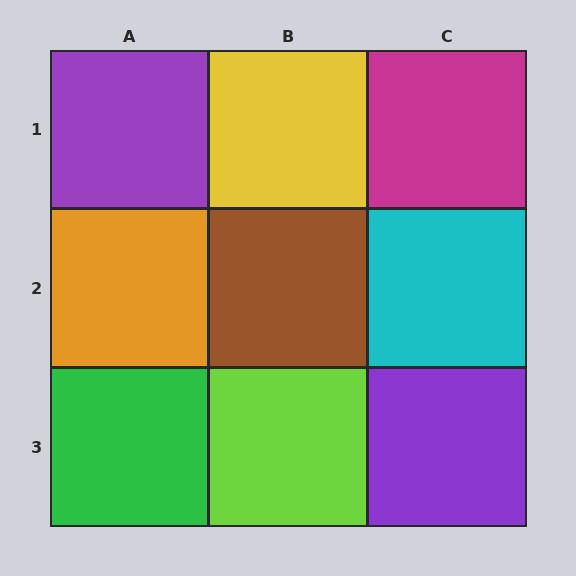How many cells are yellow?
1 cell is yellow.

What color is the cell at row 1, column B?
Yellow.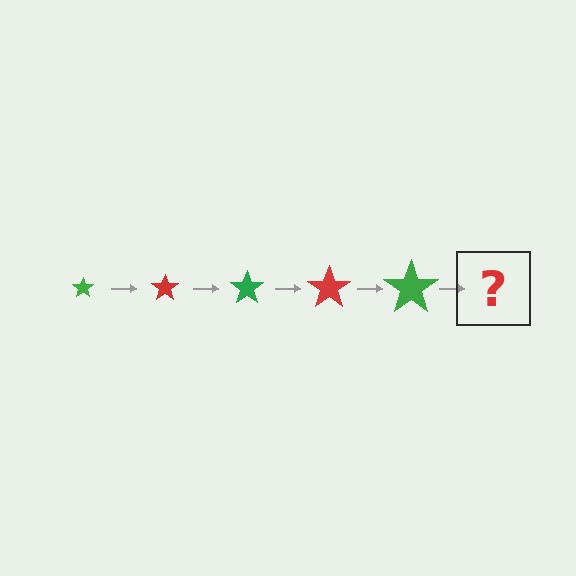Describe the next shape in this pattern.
It should be a red star, larger than the previous one.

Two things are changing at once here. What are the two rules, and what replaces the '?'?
The two rules are that the star grows larger each step and the color cycles through green and red. The '?' should be a red star, larger than the previous one.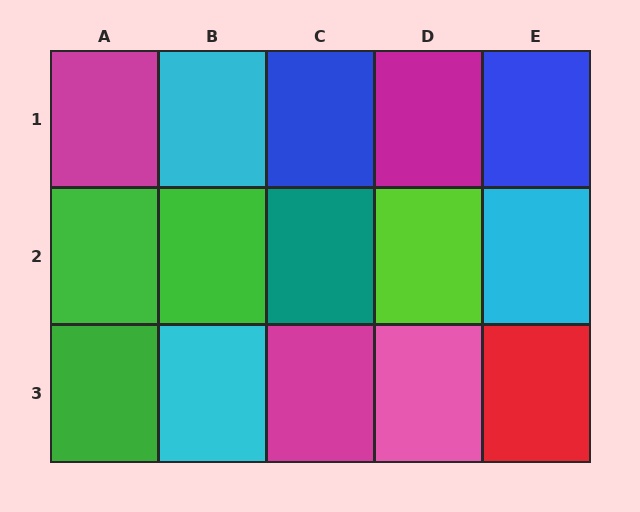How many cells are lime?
1 cell is lime.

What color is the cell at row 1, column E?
Blue.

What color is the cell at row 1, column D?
Magenta.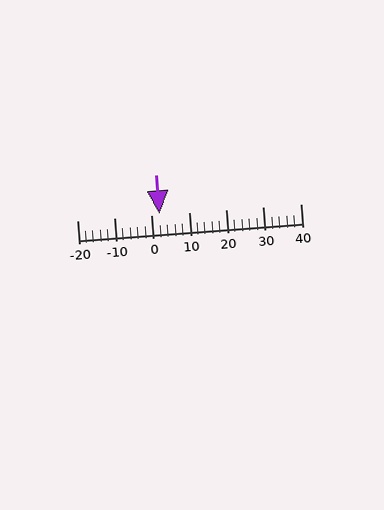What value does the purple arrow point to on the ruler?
The purple arrow points to approximately 2.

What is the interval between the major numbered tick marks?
The major tick marks are spaced 10 units apart.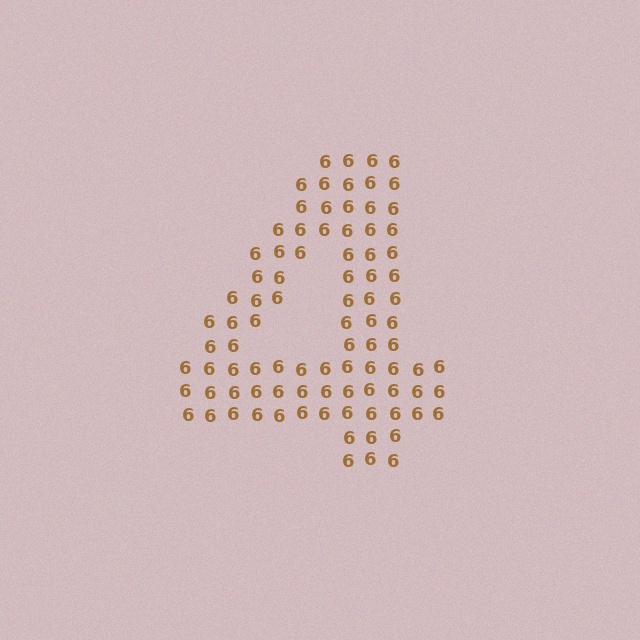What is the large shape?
The large shape is the digit 4.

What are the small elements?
The small elements are digit 6's.